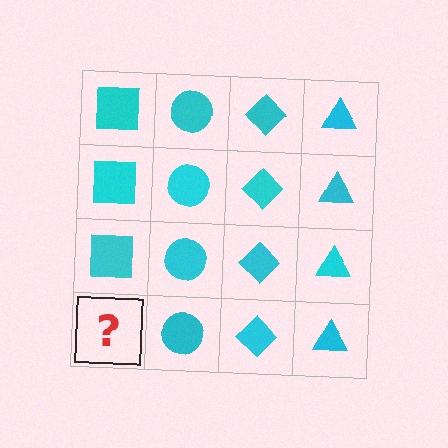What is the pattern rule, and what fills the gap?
The rule is that each column has a consistent shape. The gap should be filled with a cyan square.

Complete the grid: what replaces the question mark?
The question mark should be replaced with a cyan square.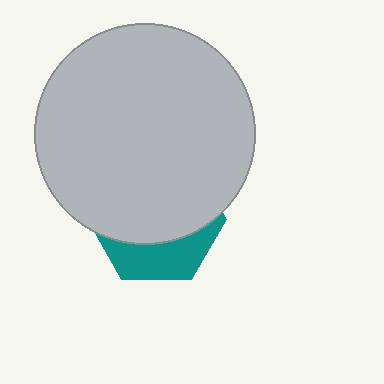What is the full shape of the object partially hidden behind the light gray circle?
The partially hidden object is a teal hexagon.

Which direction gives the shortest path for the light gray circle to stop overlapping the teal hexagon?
Moving up gives the shortest separation.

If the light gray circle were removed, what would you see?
You would see the complete teal hexagon.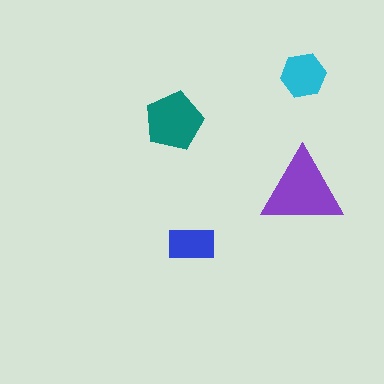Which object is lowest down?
The blue rectangle is bottommost.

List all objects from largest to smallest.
The purple triangle, the teal pentagon, the cyan hexagon, the blue rectangle.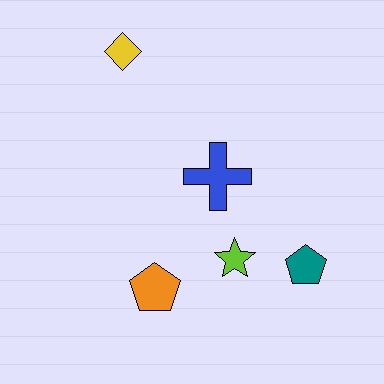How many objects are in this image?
There are 5 objects.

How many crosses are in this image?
There is 1 cross.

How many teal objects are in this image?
There is 1 teal object.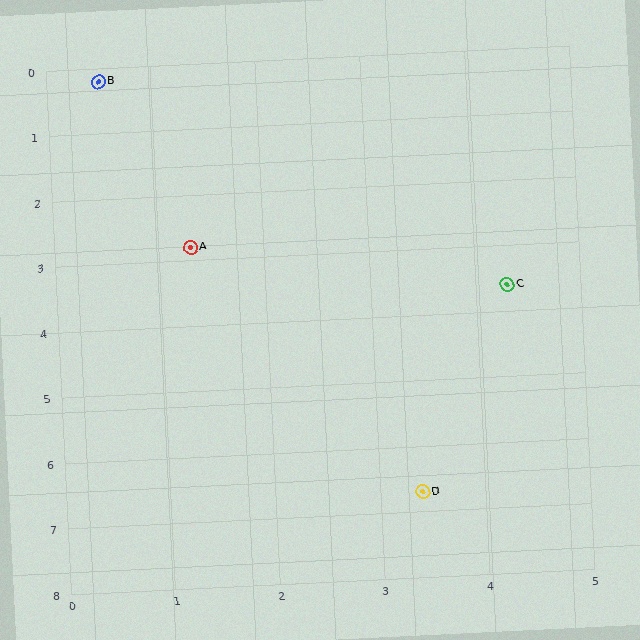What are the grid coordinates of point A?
Point A is at approximately (1.3, 2.8).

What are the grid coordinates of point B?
Point B is at approximately (0.5, 0.2).